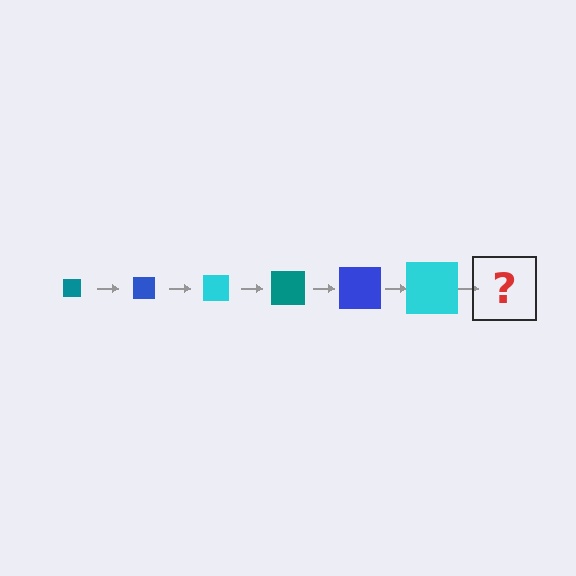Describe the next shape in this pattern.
It should be a teal square, larger than the previous one.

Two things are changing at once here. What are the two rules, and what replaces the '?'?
The two rules are that the square grows larger each step and the color cycles through teal, blue, and cyan. The '?' should be a teal square, larger than the previous one.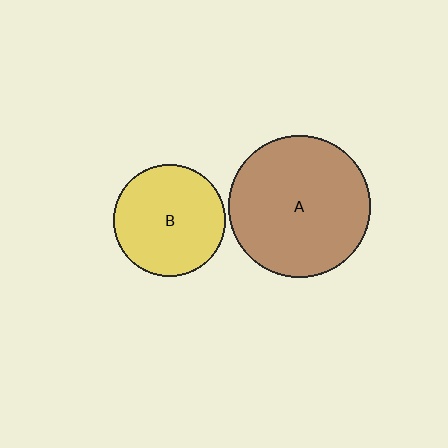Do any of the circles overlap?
No, none of the circles overlap.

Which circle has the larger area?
Circle A (brown).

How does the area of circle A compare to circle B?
Approximately 1.6 times.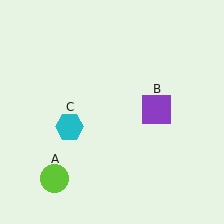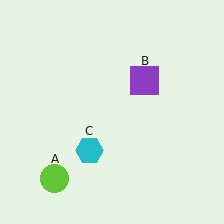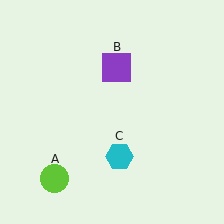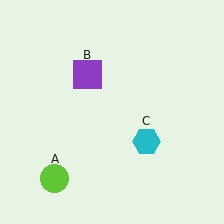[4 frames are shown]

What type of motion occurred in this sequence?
The purple square (object B), cyan hexagon (object C) rotated counterclockwise around the center of the scene.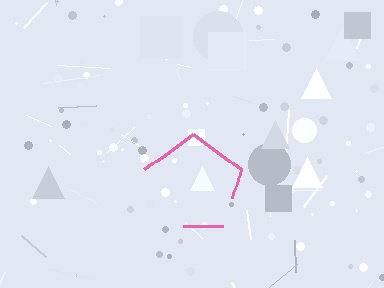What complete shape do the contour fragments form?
The contour fragments form a pentagon.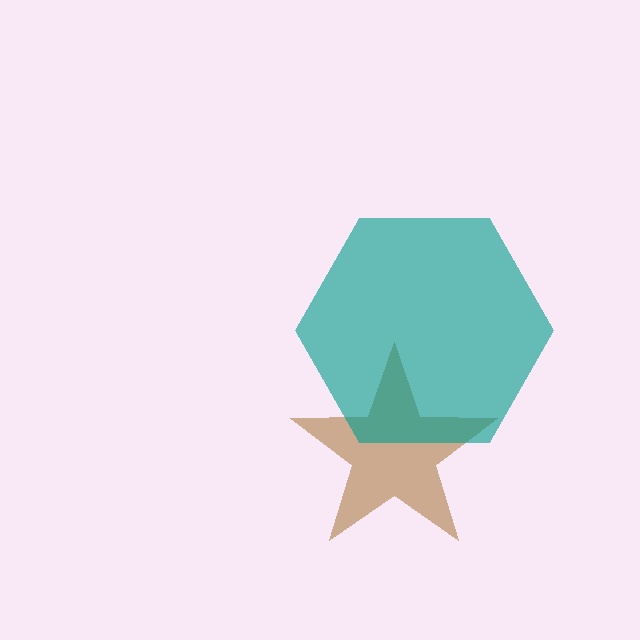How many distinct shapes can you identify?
There are 2 distinct shapes: a brown star, a teal hexagon.